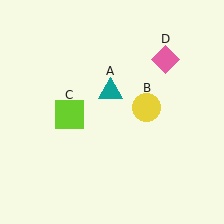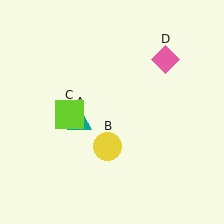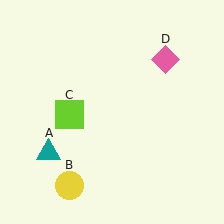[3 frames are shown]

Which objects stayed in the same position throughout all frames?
Lime square (object C) and pink diamond (object D) remained stationary.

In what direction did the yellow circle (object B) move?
The yellow circle (object B) moved down and to the left.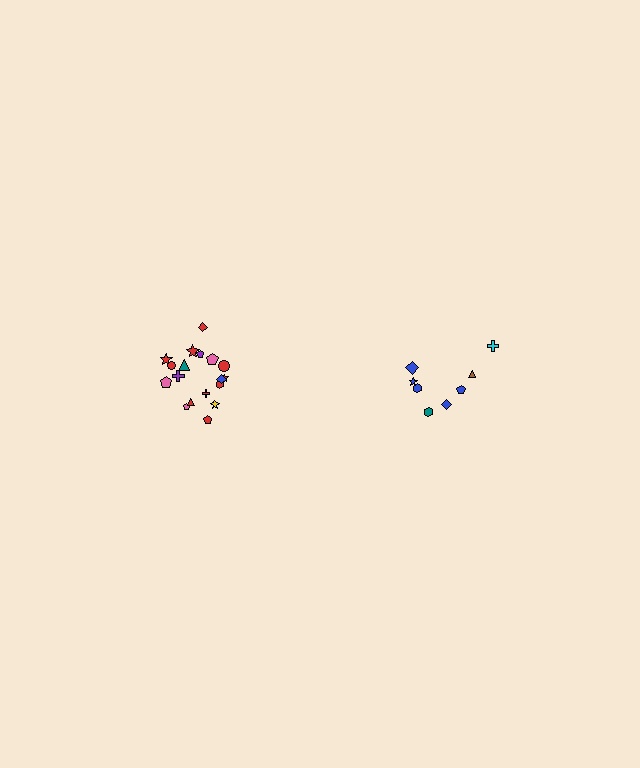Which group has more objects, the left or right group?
The left group.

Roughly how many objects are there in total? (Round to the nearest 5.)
Roughly 25 objects in total.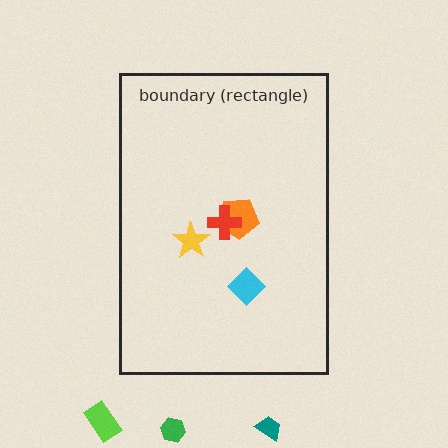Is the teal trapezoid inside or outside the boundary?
Outside.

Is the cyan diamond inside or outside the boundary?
Inside.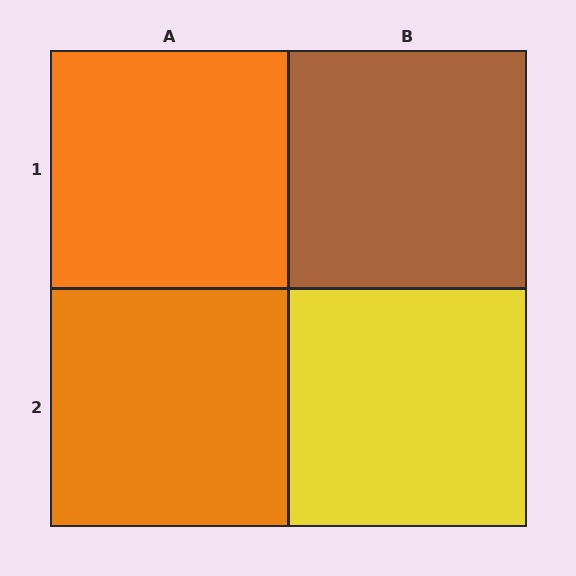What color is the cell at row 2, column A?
Orange.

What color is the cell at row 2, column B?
Yellow.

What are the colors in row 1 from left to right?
Orange, brown.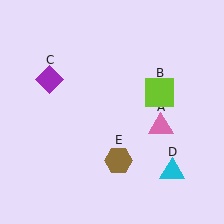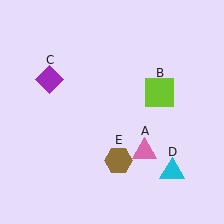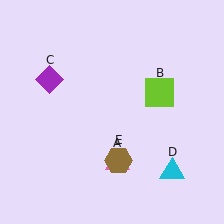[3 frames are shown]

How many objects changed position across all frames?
1 object changed position: pink triangle (object A).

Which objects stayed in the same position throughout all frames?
Lime square (object B) and purple diamond (object C) and cyan triangle (object D) and brown hexagon (object E) remained stationary.